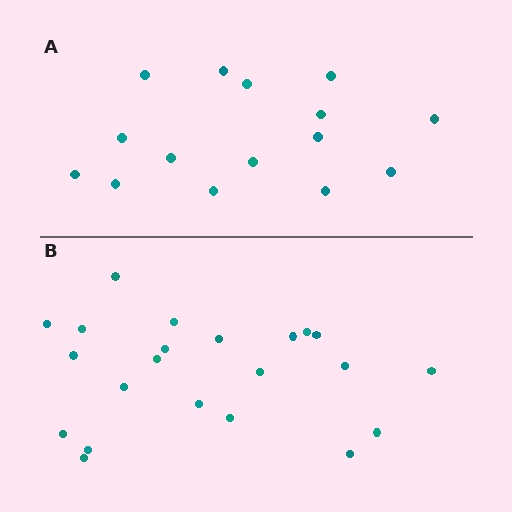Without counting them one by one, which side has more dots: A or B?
Region B (the bottom region) has more dots.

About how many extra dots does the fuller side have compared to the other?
Region B has roughly 8 or so more dots than region A.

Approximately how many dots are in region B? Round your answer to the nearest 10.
About 20 dots. (The exact count is 22, which rounds to 20.)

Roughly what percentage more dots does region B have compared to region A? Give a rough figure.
About 45% more.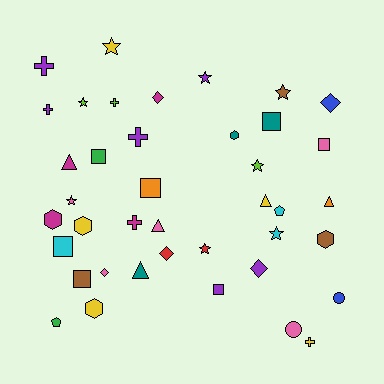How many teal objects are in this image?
There are 3 teal objects.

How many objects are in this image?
There are 40 objects.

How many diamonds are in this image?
There are 5 diamonds.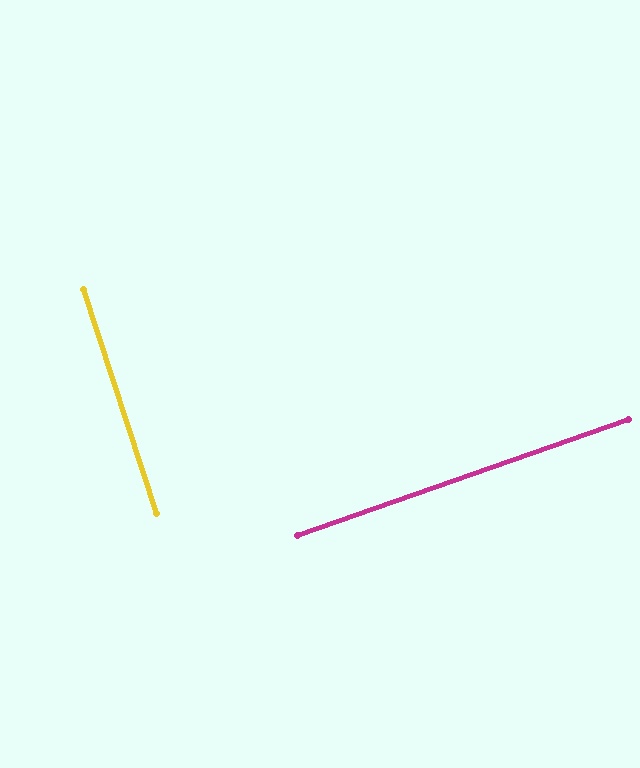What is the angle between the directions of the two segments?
Approximately 89 degrees.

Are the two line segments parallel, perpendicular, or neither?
Perpendicular — they meet at approximately 89°.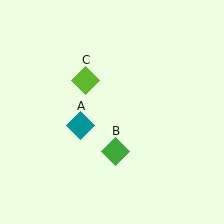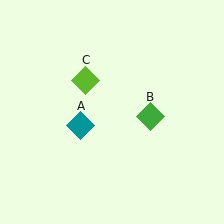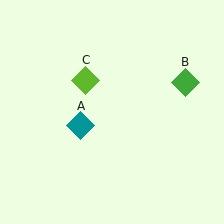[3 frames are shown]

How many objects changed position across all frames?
1 object changed position: green diamond (object B).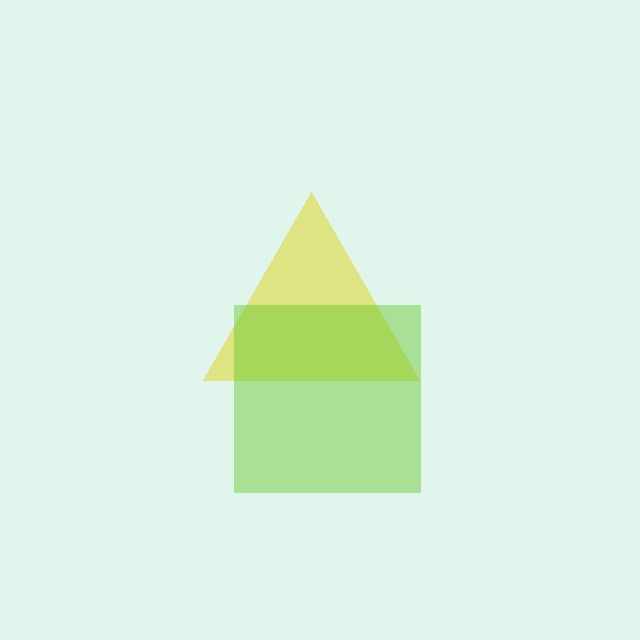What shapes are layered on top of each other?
The layered shapes are: a yellow triangle, a lime square.